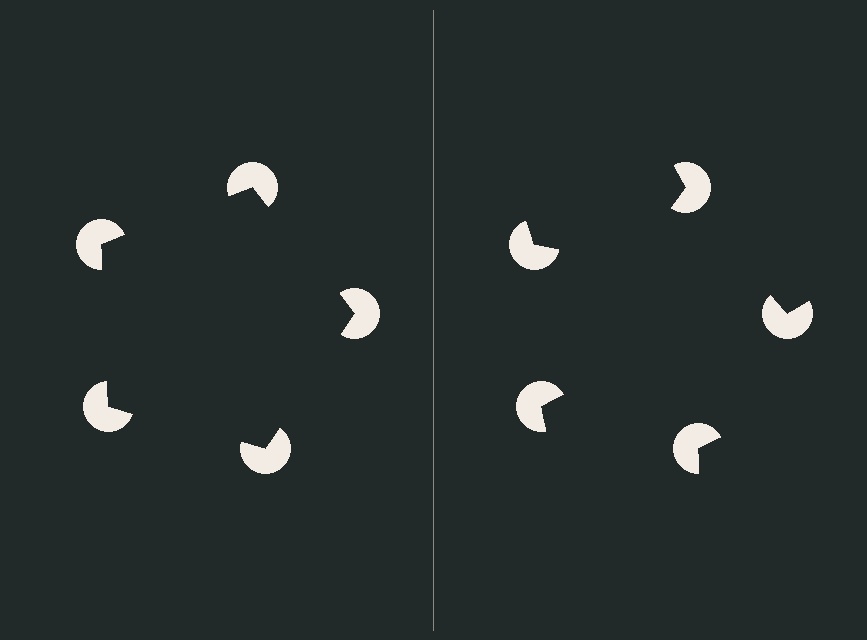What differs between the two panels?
The pac-man discs are positioned identically on both sides; only the wedge orientations differ. On the left they align to a pentagon; on the right they are misaligned.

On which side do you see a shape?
An illusory pentagon appears on the left side. On the right side the wedge cuts are rotated, so no coherent shape forms.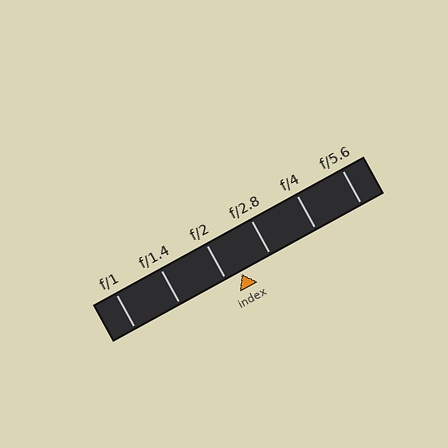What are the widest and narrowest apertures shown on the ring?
The widest aperture shown is f/1 and the narrowest is f/5.6.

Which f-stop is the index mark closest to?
The index mark is closest to f/2.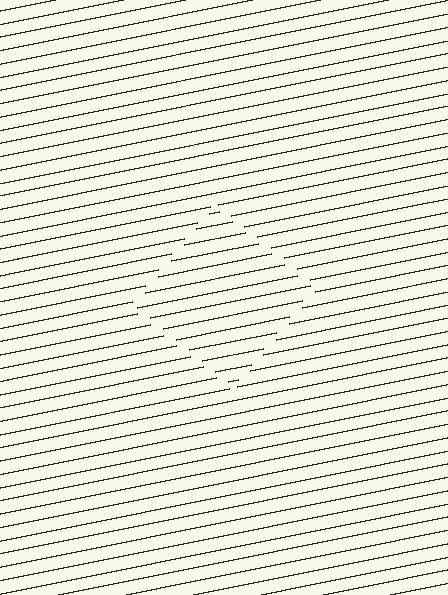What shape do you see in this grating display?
An illusory square. The interior of the shape contains the same grating, shifted by half a period — the contour is defined by the phase discontinuity where line-ends from the inner and outer gratings abut.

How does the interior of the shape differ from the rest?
The interior of the shape contains the same grating, shifted by half a period — the contour is defined by the phase discontinuity where line-ends from the inner and outer gratings abut.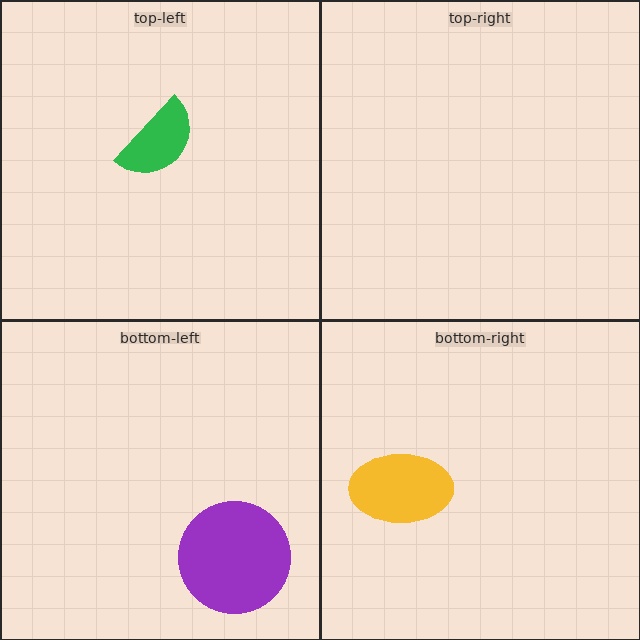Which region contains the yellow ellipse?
The bottom-right region.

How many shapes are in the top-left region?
1.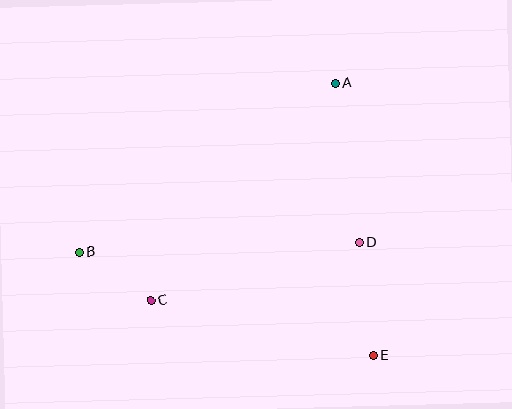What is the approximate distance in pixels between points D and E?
The distance between D and E is approximately 113 pixels.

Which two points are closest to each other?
Points B and C are closest to each other.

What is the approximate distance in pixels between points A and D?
The distance between A and D is approximately 162 pixels.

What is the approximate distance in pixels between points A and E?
The distance between A and E is approximately 275 pixels.